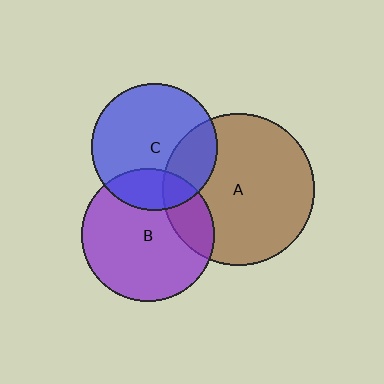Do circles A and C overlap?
Yes.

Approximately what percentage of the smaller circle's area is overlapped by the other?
Approximately 25%.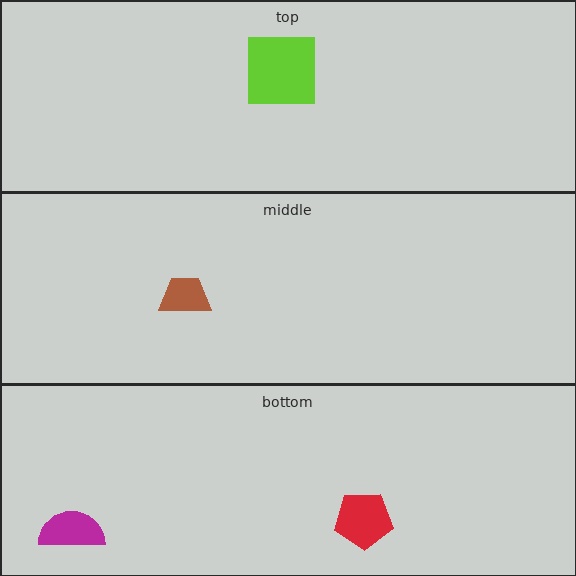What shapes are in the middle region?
The brown trapezoid.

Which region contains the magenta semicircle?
The bottom region.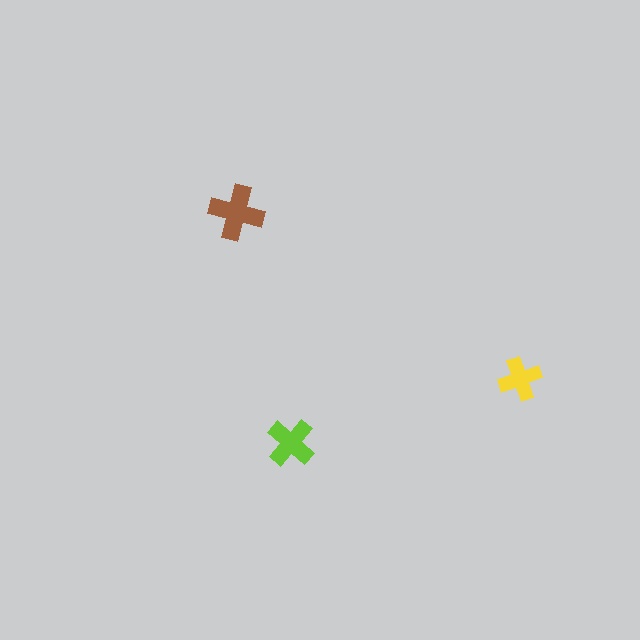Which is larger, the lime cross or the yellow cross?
The lime one.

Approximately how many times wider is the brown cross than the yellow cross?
About 1.5 times wider.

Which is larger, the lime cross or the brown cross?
The brown one.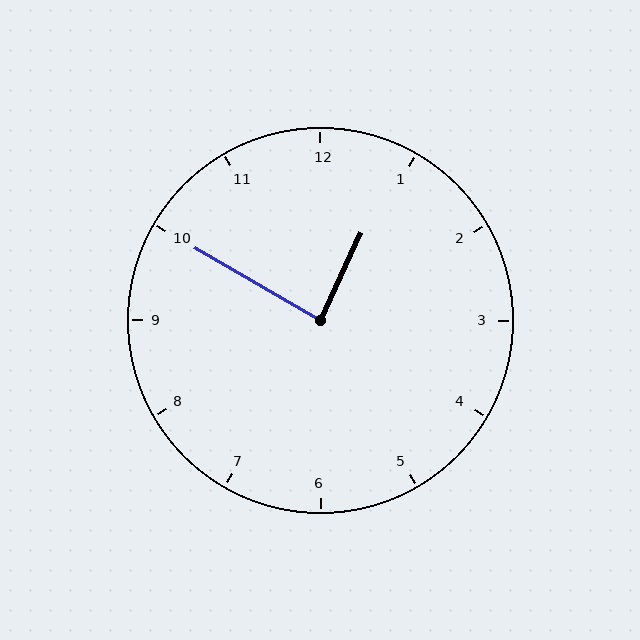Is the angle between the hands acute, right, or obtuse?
It is right.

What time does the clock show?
12:50.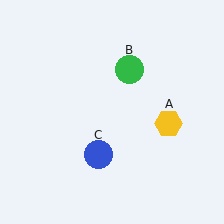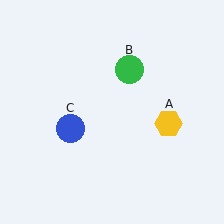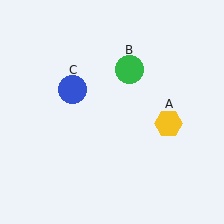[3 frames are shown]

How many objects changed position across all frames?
1 object changed position: blue circle (object C).